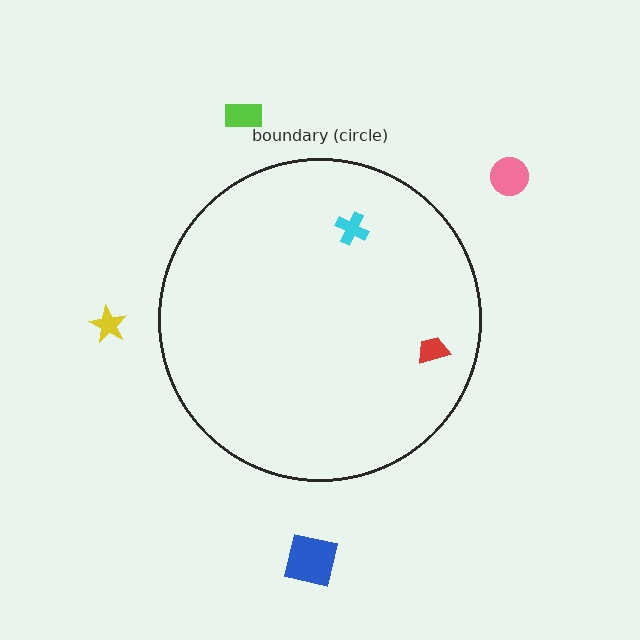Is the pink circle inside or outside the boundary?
Outside.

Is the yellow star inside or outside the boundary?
Outside.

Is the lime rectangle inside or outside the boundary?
Outside.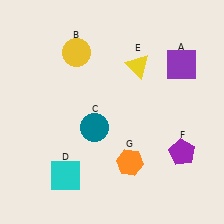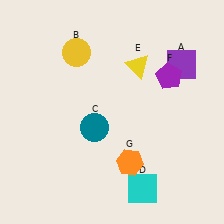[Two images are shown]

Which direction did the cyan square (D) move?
The cyan square (D) moved right.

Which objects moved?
The objects that moved are: the cyan square (D), the purple pentagon (F).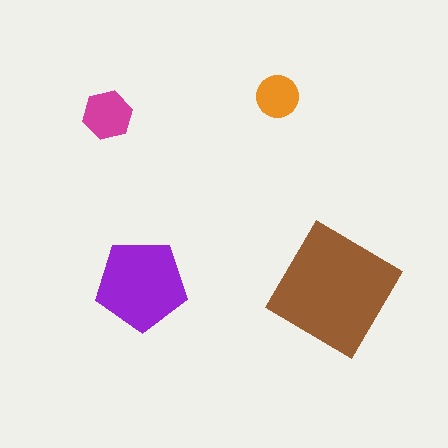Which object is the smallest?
The orange circle.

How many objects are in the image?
There are 4 objects in the image.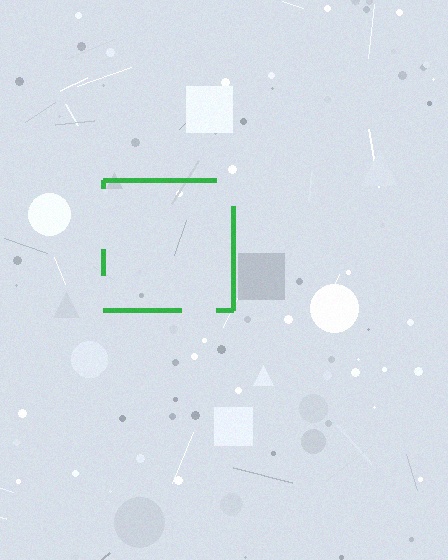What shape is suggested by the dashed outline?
The dashed outline suggests a square.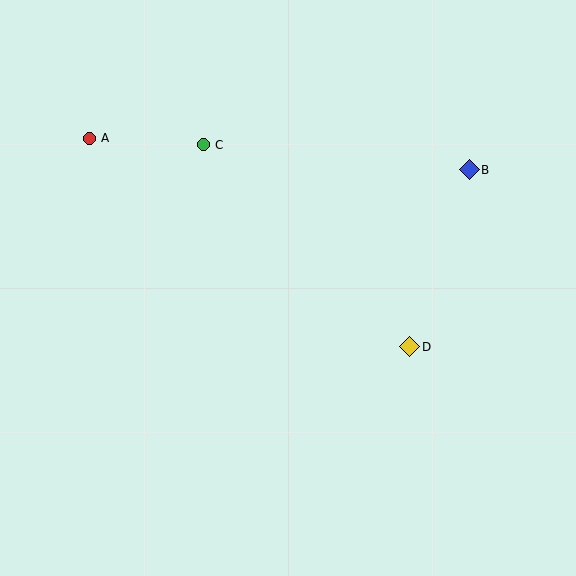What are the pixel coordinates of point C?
Point C is at (203, 145).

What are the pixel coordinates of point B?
Point B is at (469, 170).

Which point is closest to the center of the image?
Point D at (410, 347) is closest to the center.